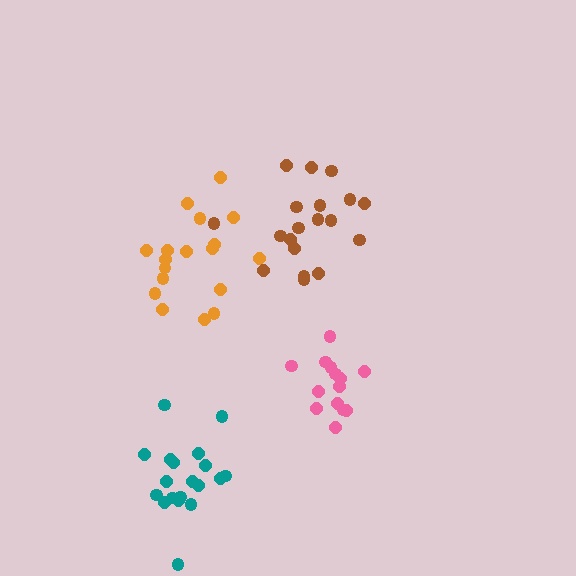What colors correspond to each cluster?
The clusters are colored: orange, pink, teal, brown.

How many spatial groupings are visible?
There are 4 spatial groupings.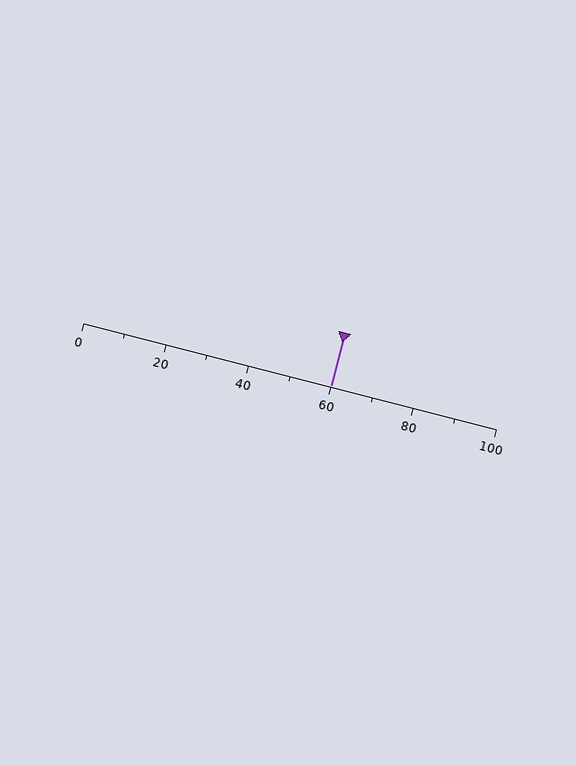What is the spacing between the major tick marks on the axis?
The major ticks are spaced 20 apart.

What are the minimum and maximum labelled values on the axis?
The axis runs from 0 to 100.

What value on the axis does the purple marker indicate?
The marker indicates approximately 60.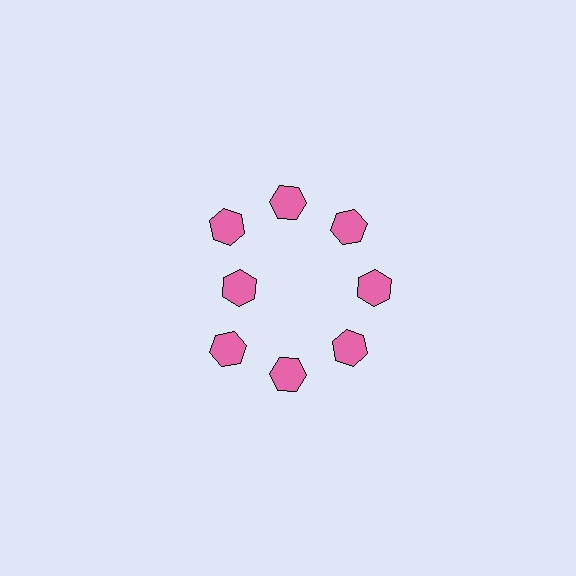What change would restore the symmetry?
The symmetry would be restored by moving it outward, back onto the ring so that all 8 hexagons sit at equal angles and equal distance from the center.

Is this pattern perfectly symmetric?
No. The 8 pink hexagons are arranged in a ring, but one element near the 9 o'clock position is pulled inward toward the center, breaking the 8-fold rotational symmetry.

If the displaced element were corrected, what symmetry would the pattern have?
It would have 8-fold rotational symmetry — the pattern would map onto itself every 45 degrees.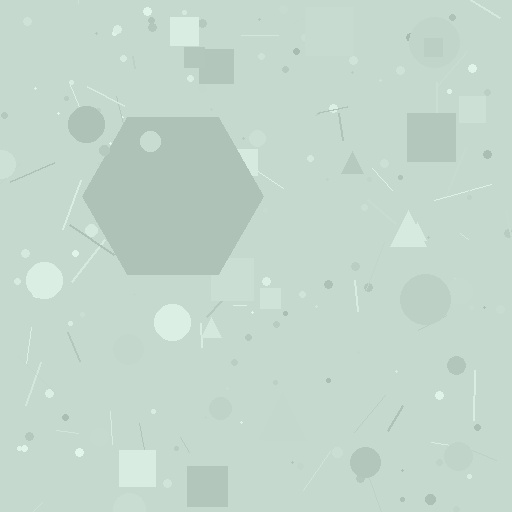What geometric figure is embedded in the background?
A hexagon is embedded in the background.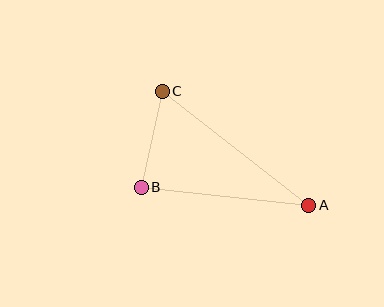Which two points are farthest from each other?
Points A and C are farthest from each other.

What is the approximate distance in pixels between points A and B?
The distance between A and B is approximately 168 pixels.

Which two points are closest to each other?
Points B and C are closest to each other.